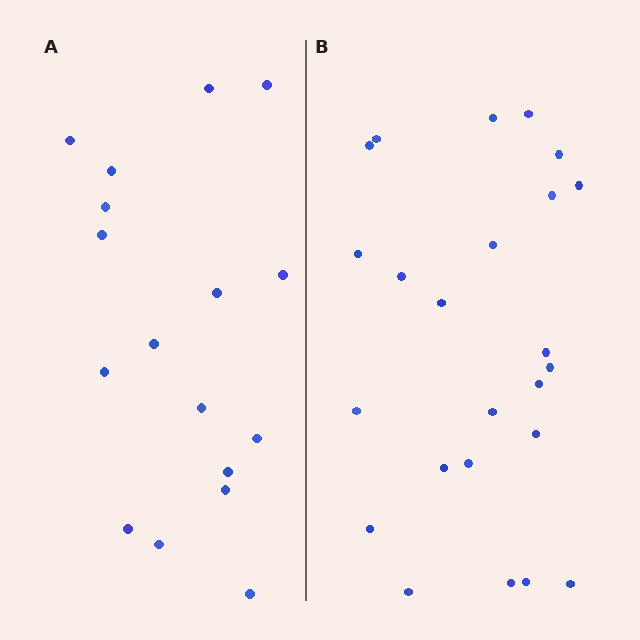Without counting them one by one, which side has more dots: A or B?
Region B (the right region) has more dots.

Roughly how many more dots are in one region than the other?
Region B has roughly 8 or so more dots than region A.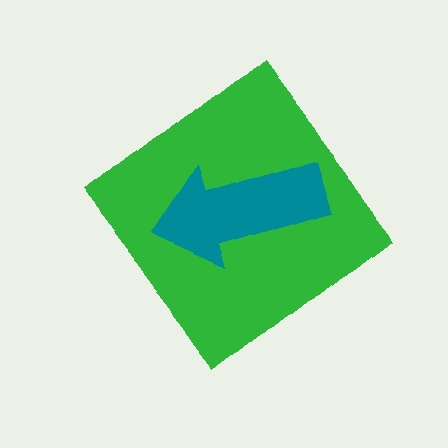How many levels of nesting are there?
2.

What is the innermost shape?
The teal arrow.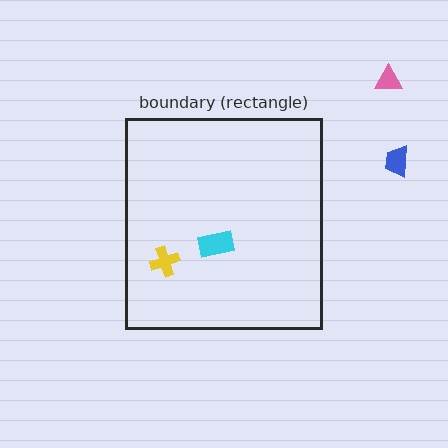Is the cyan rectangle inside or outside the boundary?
Inside.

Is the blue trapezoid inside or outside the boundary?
Outside.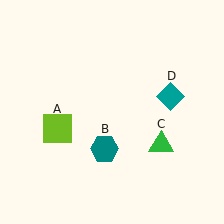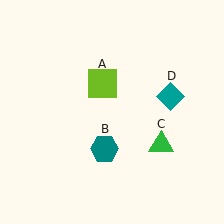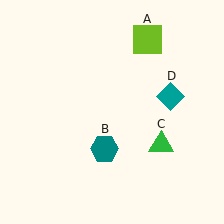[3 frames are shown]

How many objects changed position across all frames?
1 object changed position: lime square (object A).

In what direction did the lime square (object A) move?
The lime square (object A) moved up and to the right.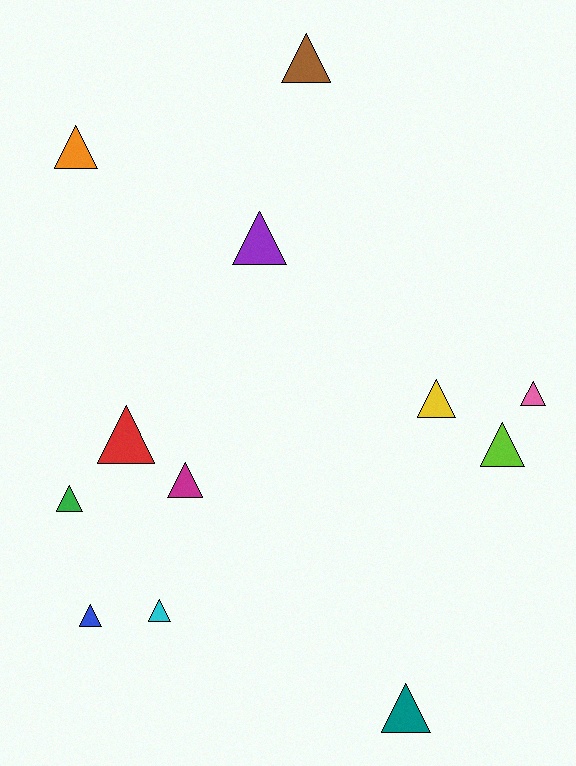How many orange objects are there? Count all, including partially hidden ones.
There is 1 orange object.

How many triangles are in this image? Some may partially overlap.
There are 12 triangles.